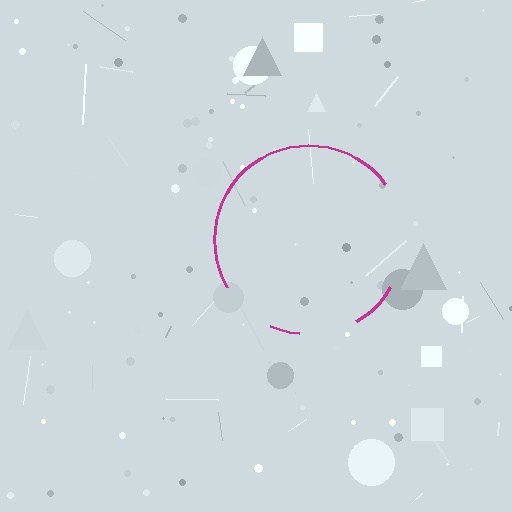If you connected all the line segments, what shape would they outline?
They would outline a circle.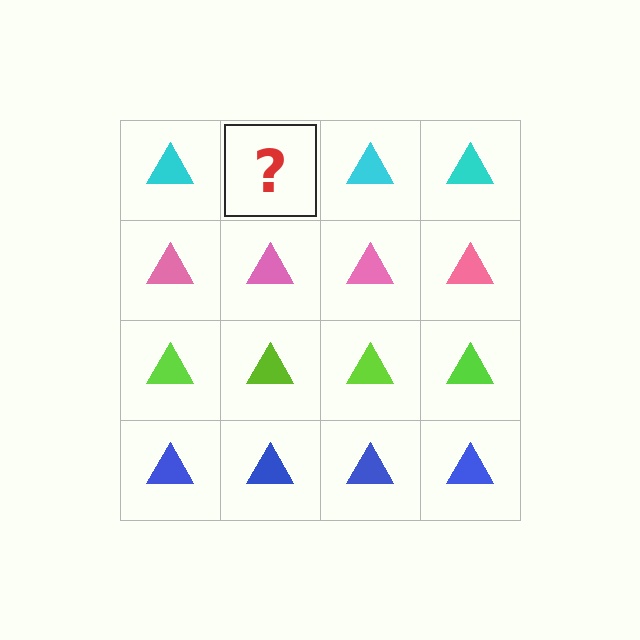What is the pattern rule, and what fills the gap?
The rule is that each row has a consistent color. The gap should be filled with a cyan triangle.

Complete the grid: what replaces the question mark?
The question mark should be replaced with a cyan triangle.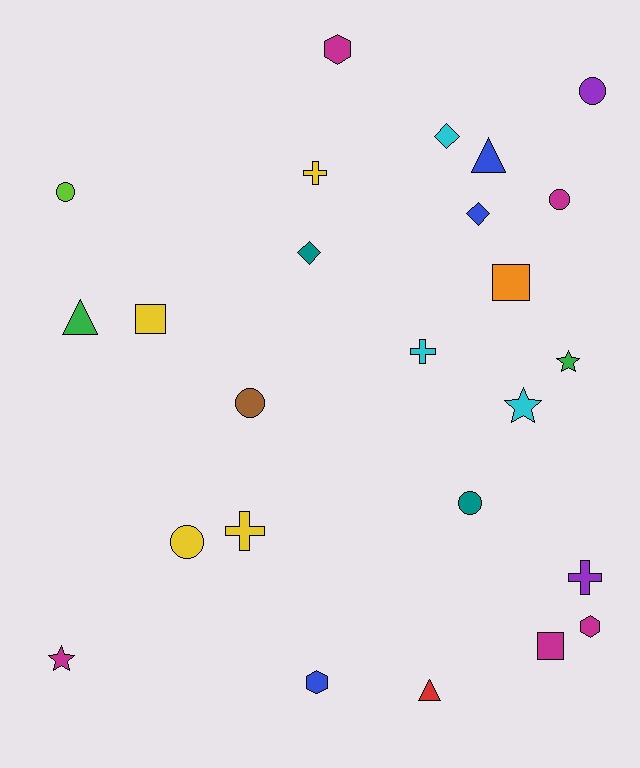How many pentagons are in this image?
There are no pentagons.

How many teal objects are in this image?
There are 2 teal objects.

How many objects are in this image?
There are 25 objects.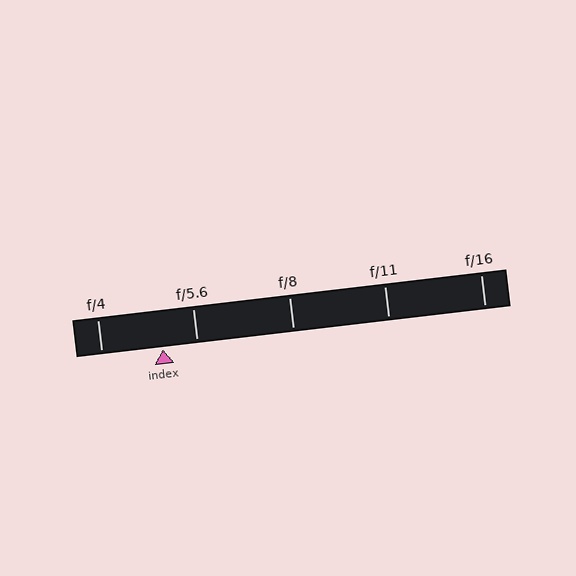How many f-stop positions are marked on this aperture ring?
There are 5 f-stop positions marked.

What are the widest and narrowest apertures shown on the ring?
The widest aperture shown is f/4 and the narrowest is f/16.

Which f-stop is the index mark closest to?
The index mark is closest to f/5.6.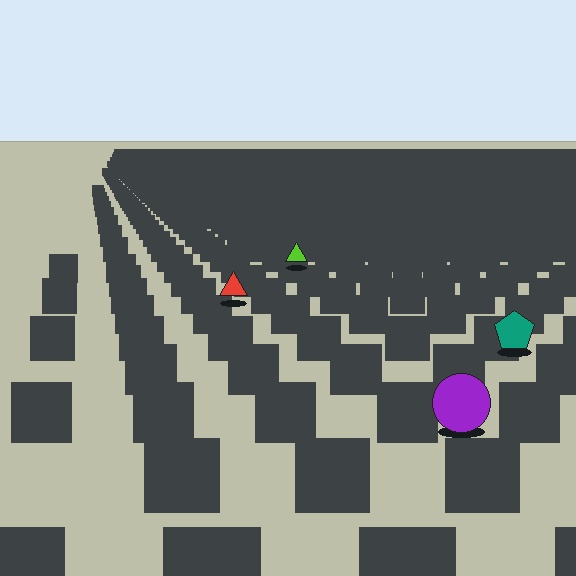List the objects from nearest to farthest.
From nearest to farthest: the purple circle, the teal pentagon, the red triangle, the lime triangle.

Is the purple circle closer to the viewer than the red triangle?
Yes. The purple circle is closer — you can tell from the texture gradient: the ground texture is coarser near it.